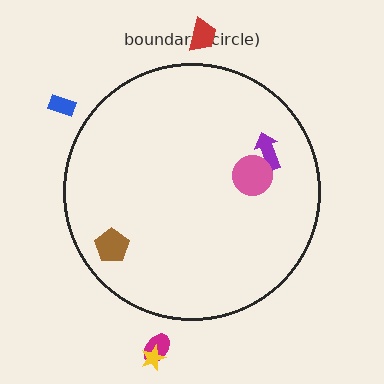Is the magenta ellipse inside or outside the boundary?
Outside.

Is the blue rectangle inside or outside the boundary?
Outside.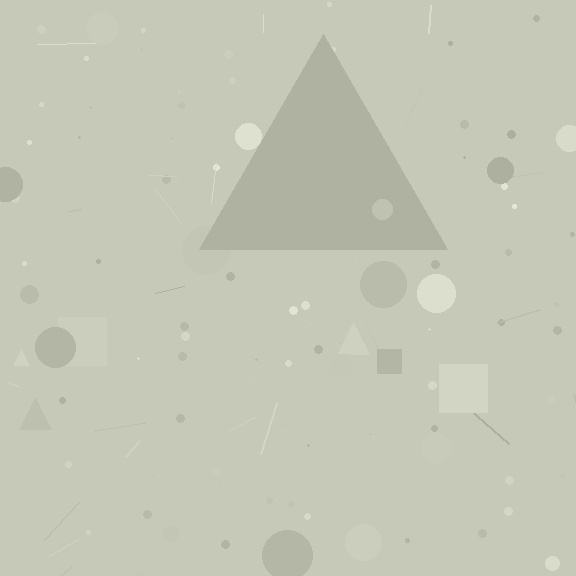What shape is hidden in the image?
A triangle is hidden in the image.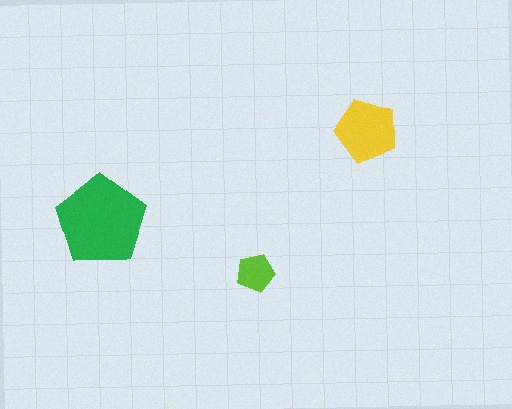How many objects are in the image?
There are 3 objects in the image.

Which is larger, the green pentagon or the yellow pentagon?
The green one.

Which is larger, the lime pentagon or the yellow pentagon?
The yellow one.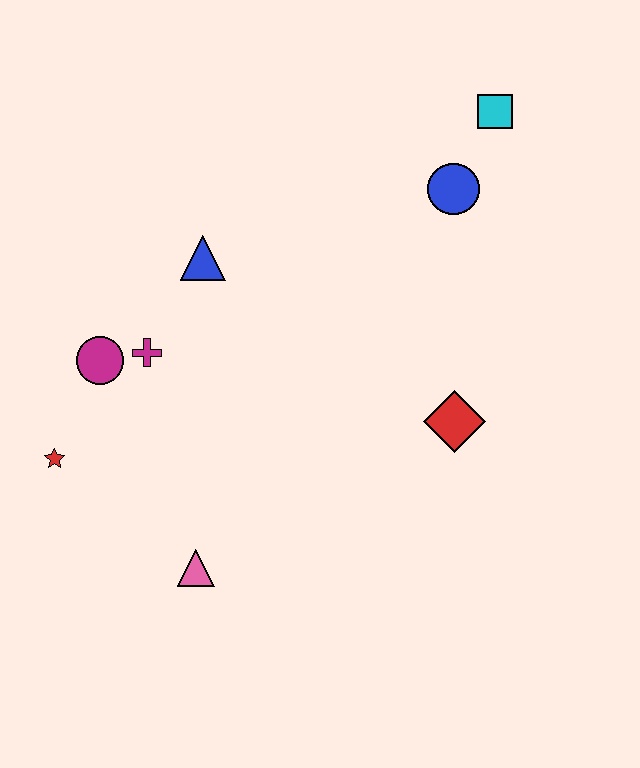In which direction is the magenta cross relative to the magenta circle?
The magenta cross is to the right of the magenta circle.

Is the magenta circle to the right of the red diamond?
No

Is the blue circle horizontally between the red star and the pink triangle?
No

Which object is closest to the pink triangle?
The red star is closest to the pink triangle.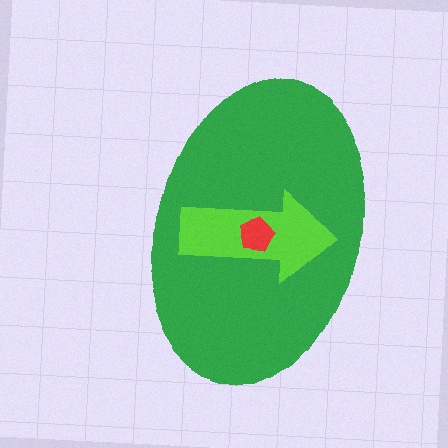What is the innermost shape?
The red pentagon.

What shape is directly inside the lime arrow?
The red pentagon.